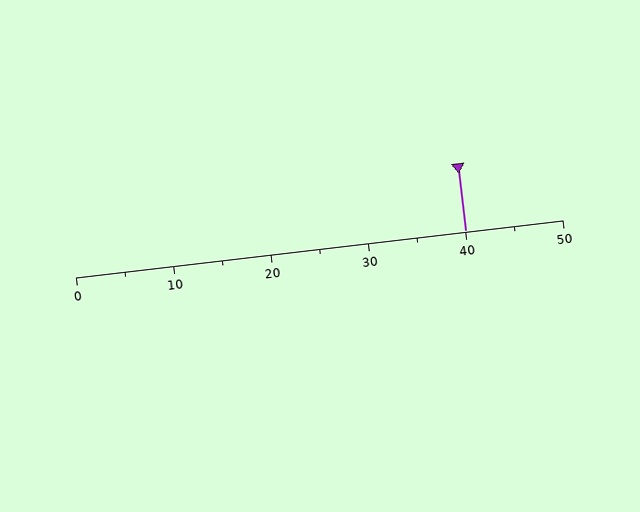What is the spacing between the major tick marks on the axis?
The major ticks are spaced 10 apart.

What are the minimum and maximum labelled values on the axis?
The axis runs from 0 to 50.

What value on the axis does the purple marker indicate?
The marker indicates approximately 40.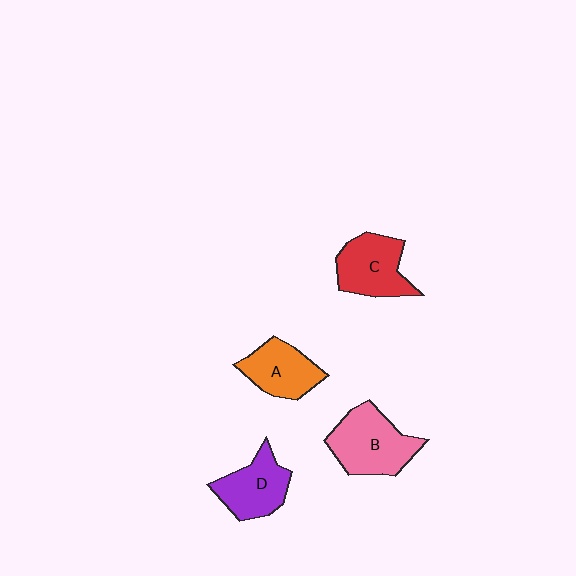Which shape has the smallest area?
Shape A (orange).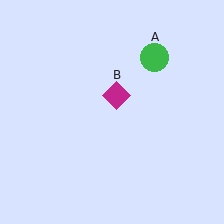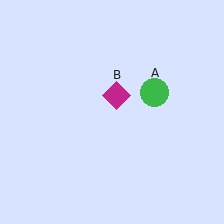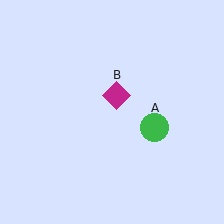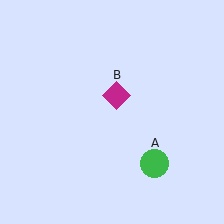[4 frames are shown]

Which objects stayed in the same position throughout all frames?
Magenta diamond (object B) remained stationary.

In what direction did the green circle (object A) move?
The green circle (object A) moved down.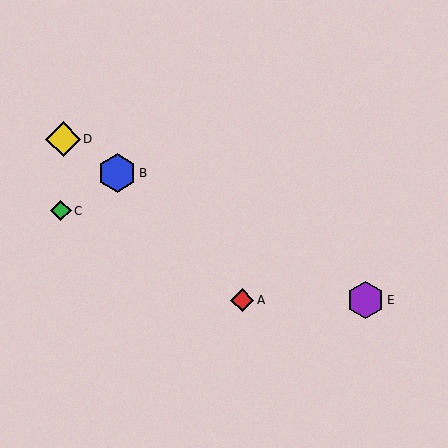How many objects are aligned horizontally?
2 objects (A, E) are aligned horizontally.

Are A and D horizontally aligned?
No, A is at y≈300 and D is at y≈139.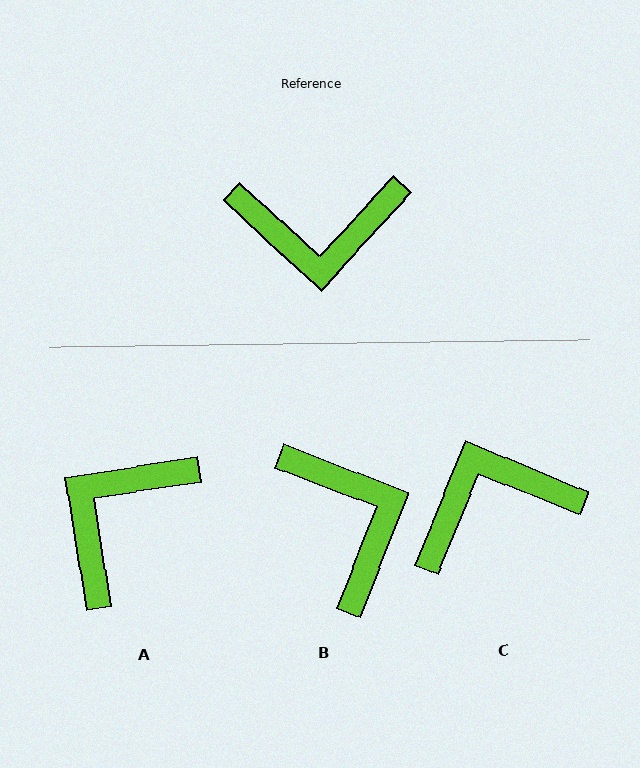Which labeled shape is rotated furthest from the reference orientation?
C, about 160 degrees away.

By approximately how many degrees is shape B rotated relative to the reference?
Approximately 111 degrees counter-clockwise.